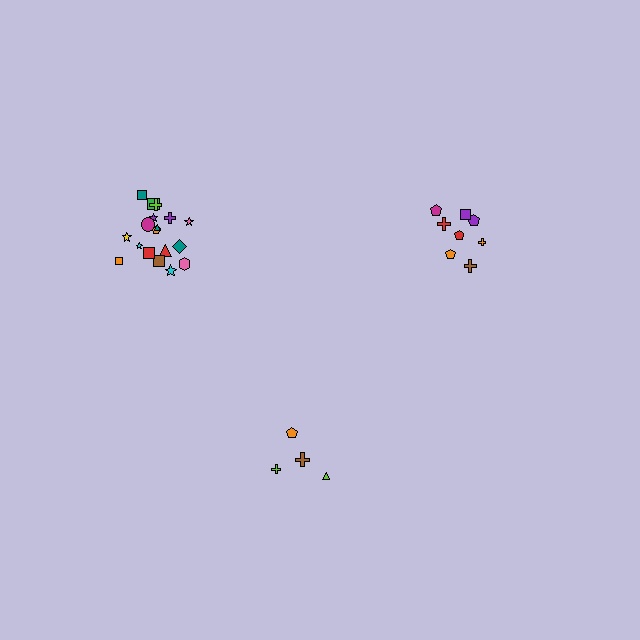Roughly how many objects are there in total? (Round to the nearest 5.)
Roughly 30 objects in total.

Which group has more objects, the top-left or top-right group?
The top-left group.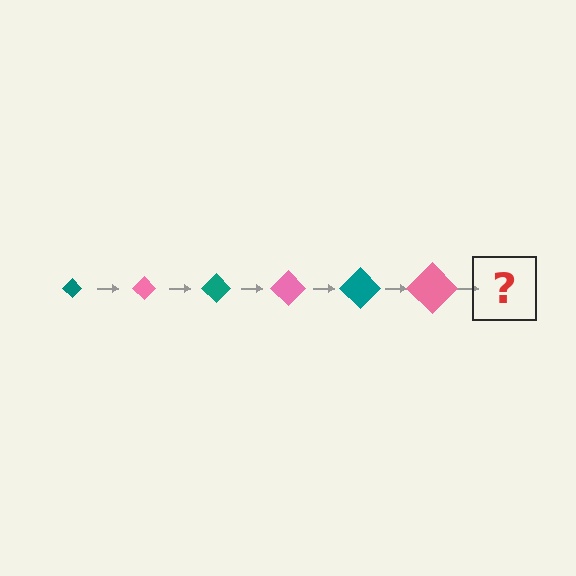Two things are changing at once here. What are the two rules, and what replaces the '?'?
The two rules are that the diamond grows larger each step and the color cycles through teal and pink. The '?' should be a teal diamond, larger than the previous one.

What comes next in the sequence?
The next element should be a teal diamond, larger than the previous one.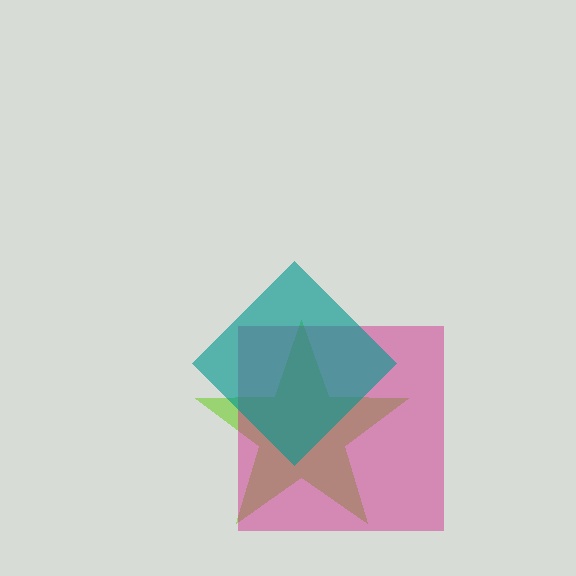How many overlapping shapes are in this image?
There are 3 overlapping shapes in the image.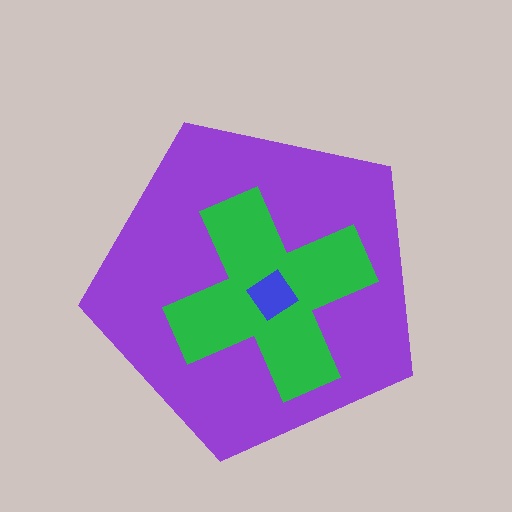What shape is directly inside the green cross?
The blue diamond.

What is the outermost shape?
The purple pentagon.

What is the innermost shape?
The blue diamond.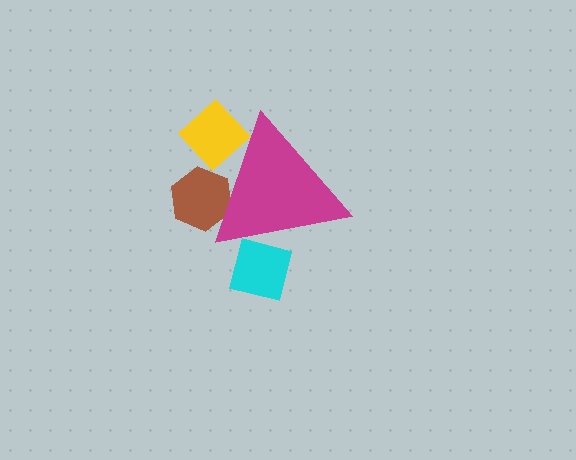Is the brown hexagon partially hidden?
Yes, the brown hexagon is partially hidden behind the magenta triangle.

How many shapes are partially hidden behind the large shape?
3 shapes are partially hidden.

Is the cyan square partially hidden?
Yes, the cyan square is partially hidden behind the magenta triangle.